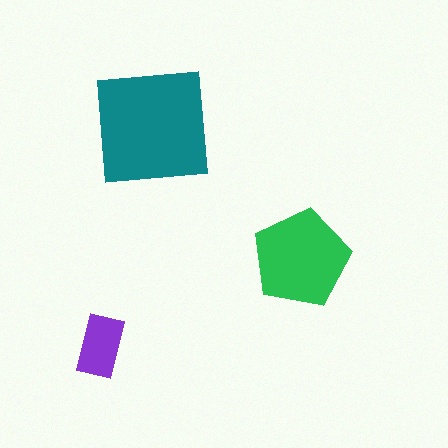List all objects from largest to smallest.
The teal square, the green pentagon, the purple rectangle.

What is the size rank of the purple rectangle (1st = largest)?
3rd.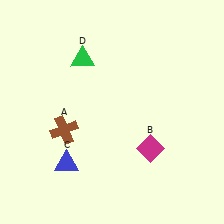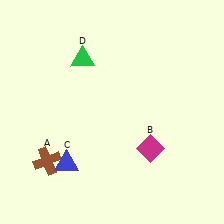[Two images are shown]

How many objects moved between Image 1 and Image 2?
1 object moved between the two images.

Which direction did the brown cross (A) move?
The brown cross (A) moved down.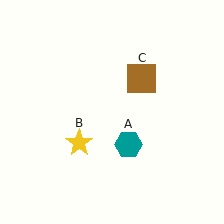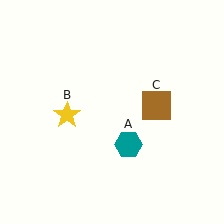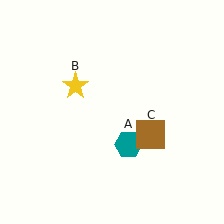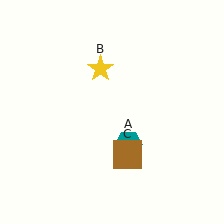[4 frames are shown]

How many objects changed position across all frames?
2 objects changed position: yellow star (object B), brown square (object C).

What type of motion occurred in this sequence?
The yellow star (object B), brown square (object C) rotated clockwise around the center of the scene.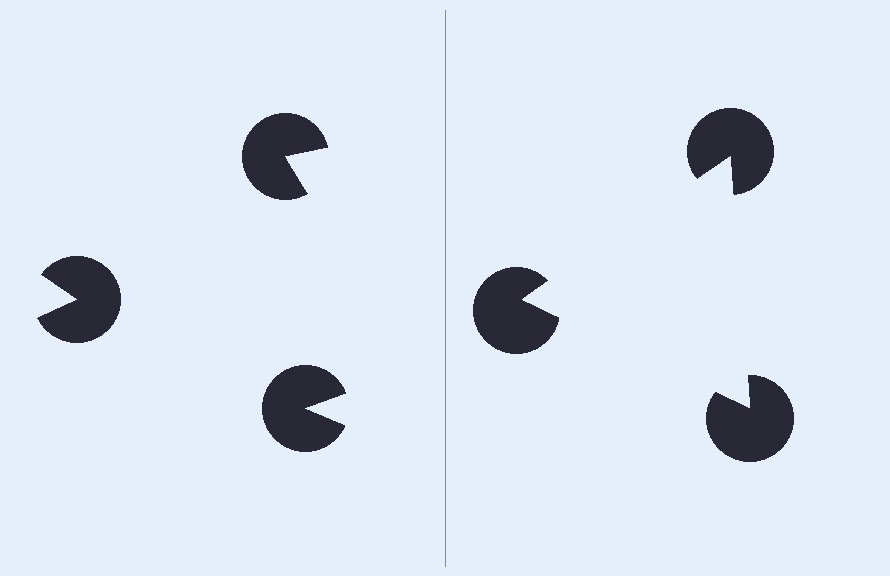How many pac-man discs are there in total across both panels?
6 — 3 on each side.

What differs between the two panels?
The pac-man discs are positioned identically on both sides; only the wedge orientations differ. On the right they align to a triangle; on the left they are misaligned.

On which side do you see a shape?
An illusory triangle appears on the right side. On the left side the wedge cuts are rotated, so no coherent shape forms.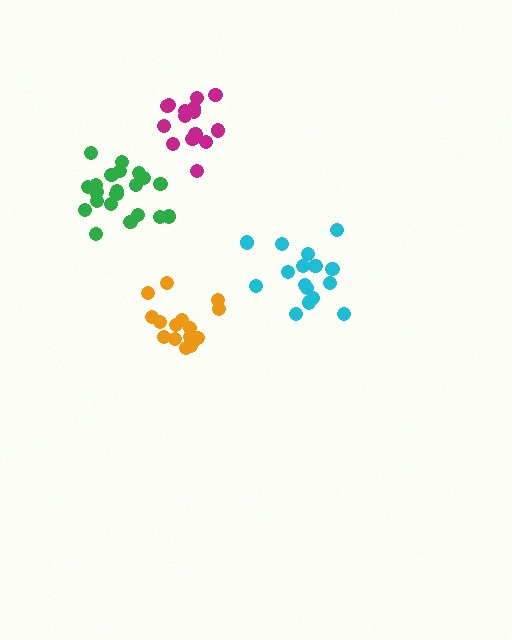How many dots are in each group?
Group 1: 21 dots, Group 2: 16 dots, Group 3: 16 dots, Group 4: 16 dots (69 total).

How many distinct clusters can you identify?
There are 4 distinct clusters.